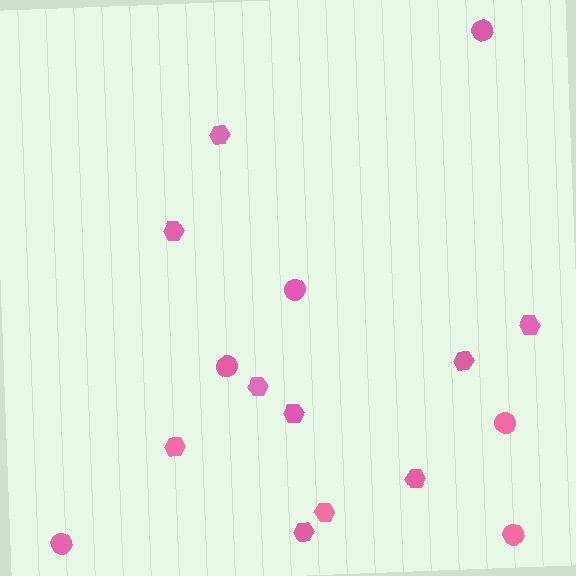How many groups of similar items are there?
There are 2 groups: one group of hexagons (10) and one group of circles (6).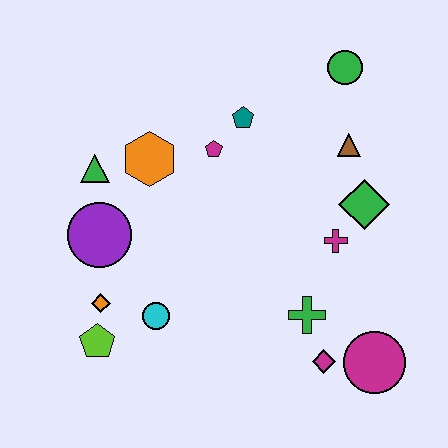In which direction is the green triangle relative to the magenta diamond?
The green triangle is to the left of the magenta diamond.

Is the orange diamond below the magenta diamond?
No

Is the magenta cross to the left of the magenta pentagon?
No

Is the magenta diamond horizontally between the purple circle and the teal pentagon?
No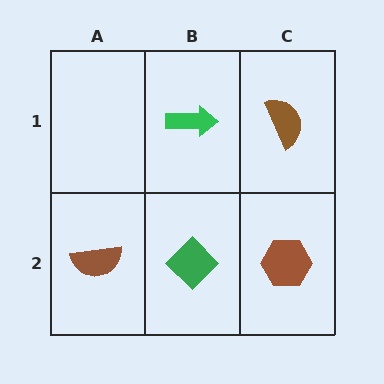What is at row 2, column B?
A green diamond.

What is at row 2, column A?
A brown semicircle.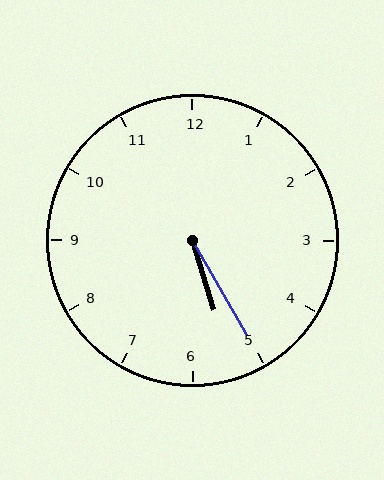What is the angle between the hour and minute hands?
Approximately 12 degrees.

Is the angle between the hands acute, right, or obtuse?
It is acute.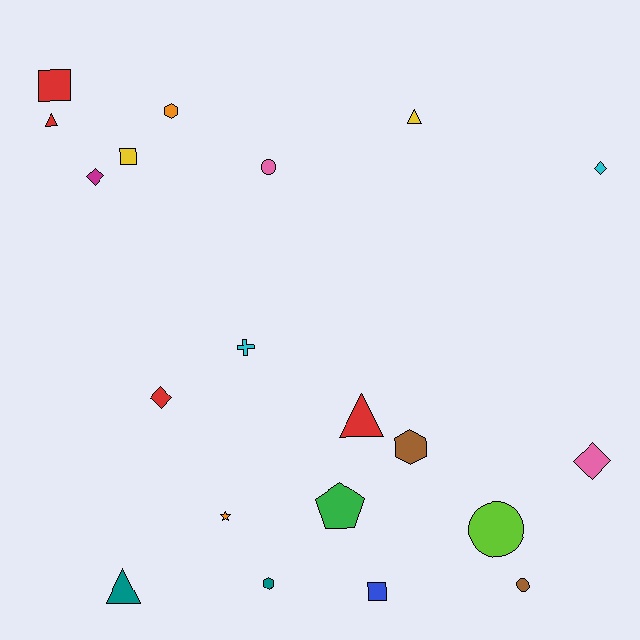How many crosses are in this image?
There is 1 cross.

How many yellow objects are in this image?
There are 2 yellow objects.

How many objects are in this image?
There are 20 objects.